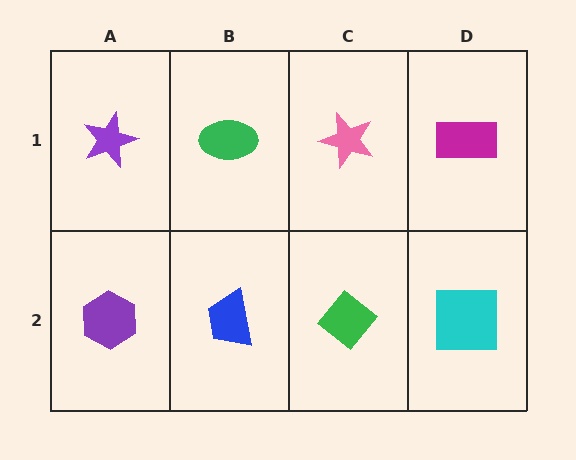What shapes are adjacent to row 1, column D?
A cyan square (row 2, column D), a pink star (row 1, column C).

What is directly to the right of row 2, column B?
A green diamond.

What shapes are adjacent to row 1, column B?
A blue trapezoid (row 2, column B), a purple star (row 1, column A), a pink star (row 1, column C).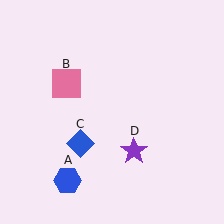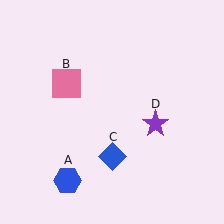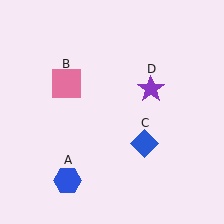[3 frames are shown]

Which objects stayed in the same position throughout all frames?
Blue hexagon (object A) and pink square (object B) remained stationary.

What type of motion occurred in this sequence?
The blue diamond (object C), purple star (object D) rotated counterclockwise around the center of the scene.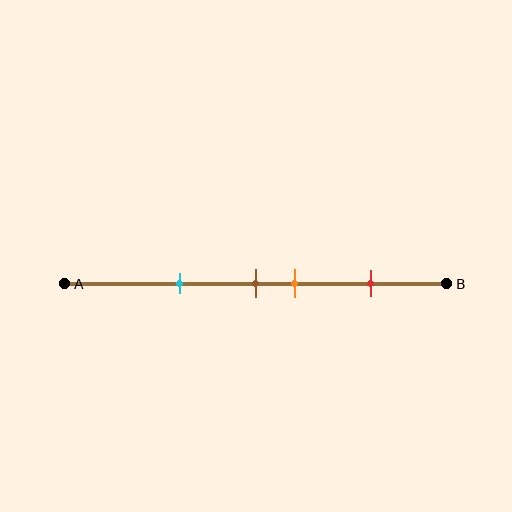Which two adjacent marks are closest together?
The brown and orange marks are the closest adjacent pair.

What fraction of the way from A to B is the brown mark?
The brown mark is approximately 50% (0.5) of the way from A to B.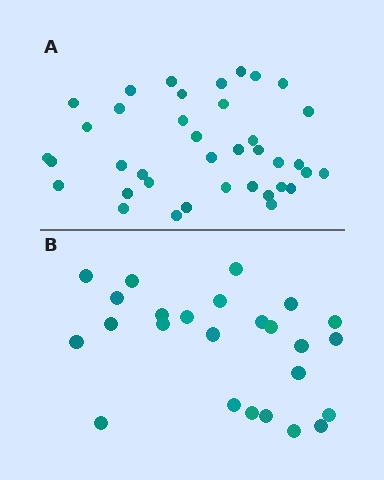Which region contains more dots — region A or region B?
Region A (the top region) has more dots.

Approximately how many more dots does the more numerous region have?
Region A has approximately 15 more dots than region B.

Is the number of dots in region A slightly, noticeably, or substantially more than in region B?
Region A has substantially more. The ratio is roughly 1.5 to 1.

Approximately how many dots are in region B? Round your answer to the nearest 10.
About 20 dots. (The exact count is 25, which rounds to 20.)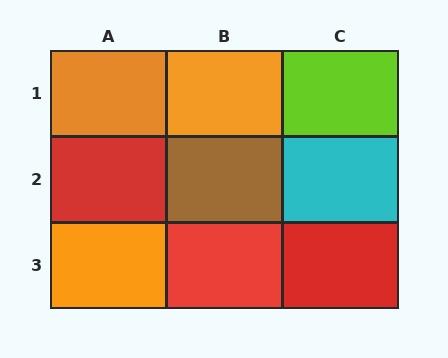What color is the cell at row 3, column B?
Red.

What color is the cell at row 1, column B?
Orange.